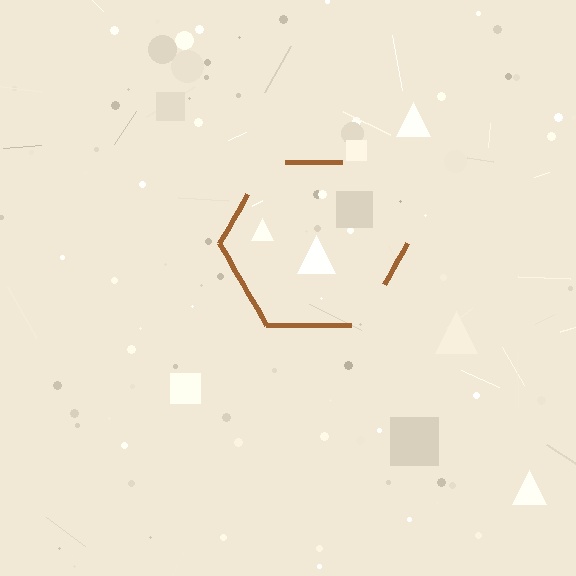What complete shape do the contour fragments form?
The contour fragments form a hexagon.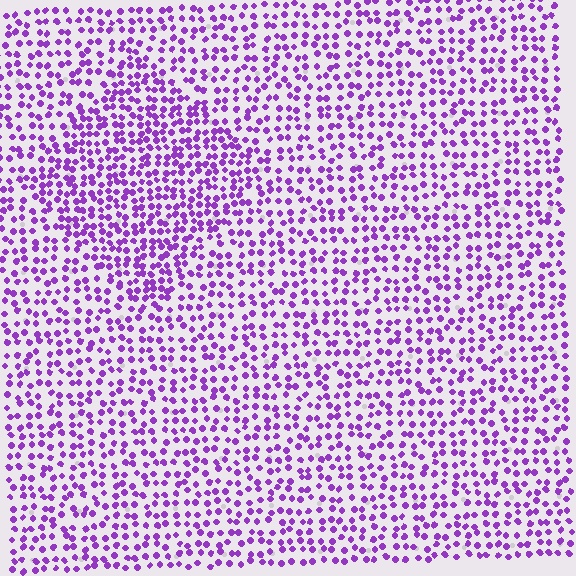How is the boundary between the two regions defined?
The boundary is defined by a change in element density (approximately 1.5x ratio). All elements are the same color, size, and shape.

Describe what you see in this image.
The image contains small purple elements arranged at two different densities. A diamond-shaped region is visible where the elements are more densely packed than the surrounding area.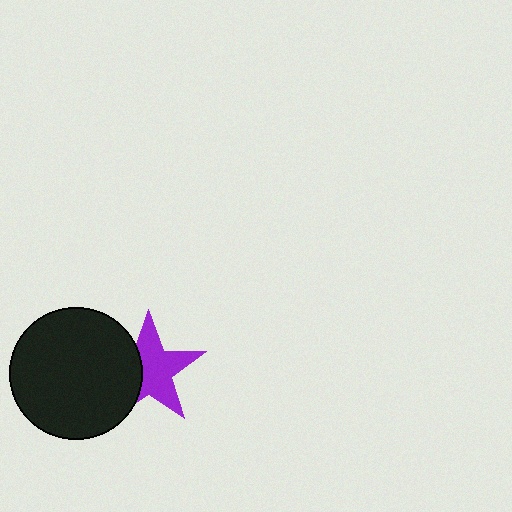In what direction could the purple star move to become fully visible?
The purple star could move right. That would shift it out from behind the black circle entirely.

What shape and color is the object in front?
The object in front is a black circle.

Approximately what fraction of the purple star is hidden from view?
Roughly 35% of the purple star is hidden behind the black circle.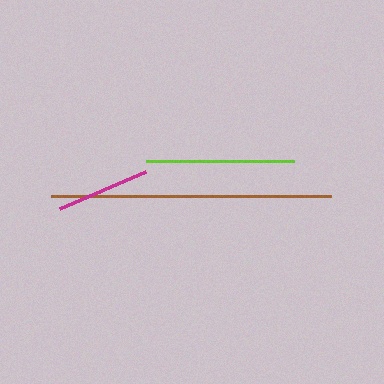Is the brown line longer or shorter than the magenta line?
The brown line is longer than the magenta line.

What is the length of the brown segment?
The brown segment is approximately 279 pixels long.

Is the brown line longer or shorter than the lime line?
The brown line is longer than the lime line.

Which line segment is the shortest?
The magenta line is the shortest at approximately 94 pixels.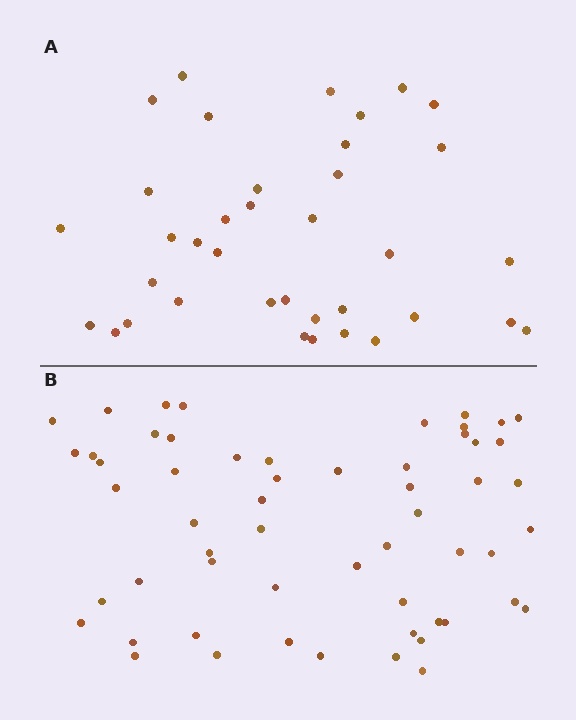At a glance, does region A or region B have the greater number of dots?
Region B (the bottom region) has more dots.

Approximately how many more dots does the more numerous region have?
Region B has approximately 20 more dots than region A.